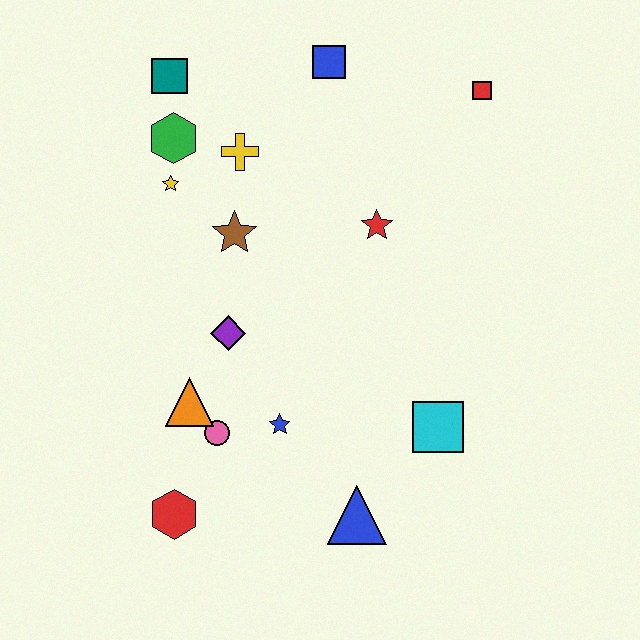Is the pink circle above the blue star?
No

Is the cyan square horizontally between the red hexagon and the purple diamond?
No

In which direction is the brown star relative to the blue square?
The brown star is below the blue square.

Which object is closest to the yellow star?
The green hexagon is closest to the yellow star.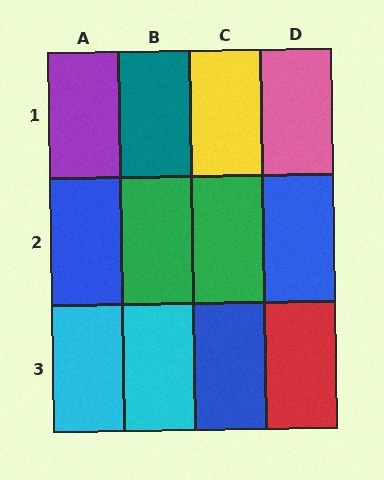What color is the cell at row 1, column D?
Pink.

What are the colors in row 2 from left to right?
Blue, green, green, blue.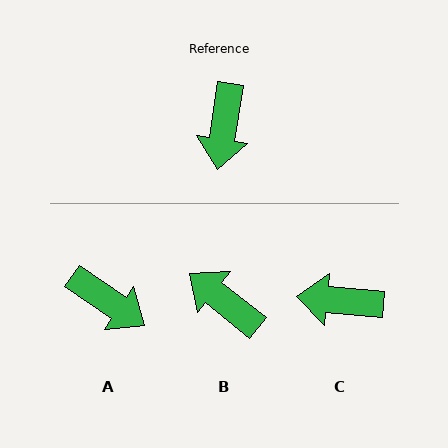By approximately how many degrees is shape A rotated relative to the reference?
Approximately 65 degrees counter-clockwise.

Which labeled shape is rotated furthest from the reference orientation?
B, about 120 degrees away.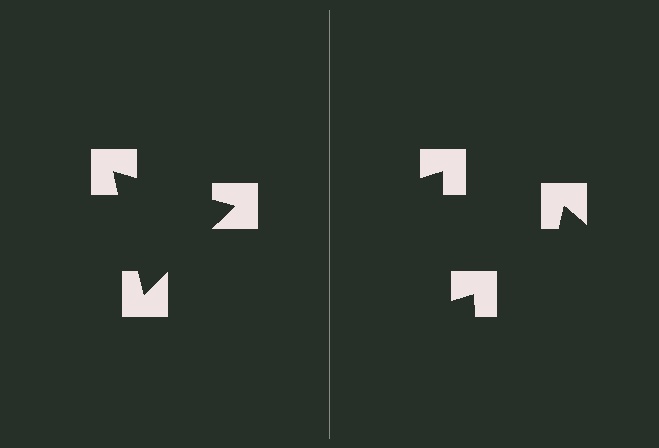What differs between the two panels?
The notched squares are positioned identically on both sides; only the wedge orientations differ. On the left they align to a triangle; on the right they are misaligned.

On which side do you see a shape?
An illusory triangle appears on the left side. On the right side the wedge cuts are rotated, so no coherent shape forms.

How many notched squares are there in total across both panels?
6 — 3 on each side.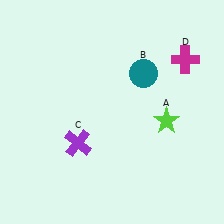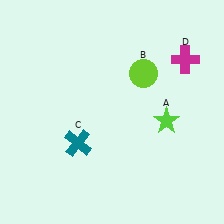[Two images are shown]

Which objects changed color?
B changed from teal to lime. C changed from purple to teal.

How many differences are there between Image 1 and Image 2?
There are 2 differences between the two images.